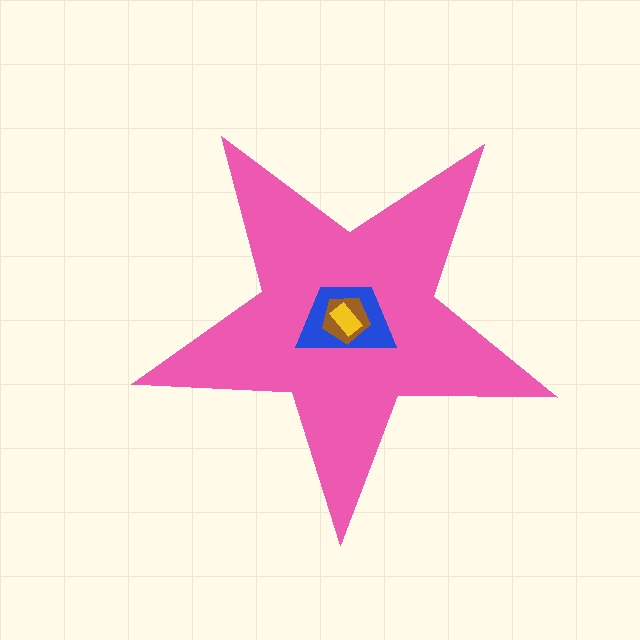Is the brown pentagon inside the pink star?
Yes.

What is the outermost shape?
The pink star.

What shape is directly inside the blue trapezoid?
The brown pentagon.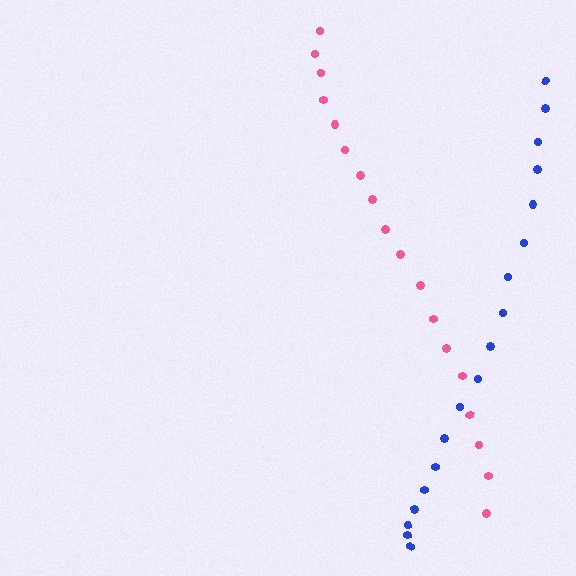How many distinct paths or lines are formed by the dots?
There are 2 distinct paths.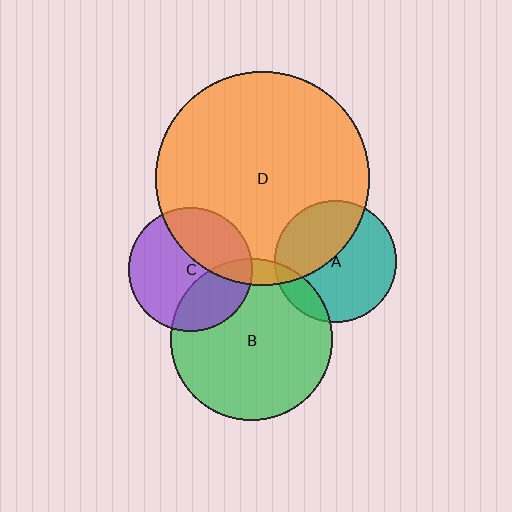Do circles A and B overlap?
Yes.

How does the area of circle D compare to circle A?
Approximately 3.1 times.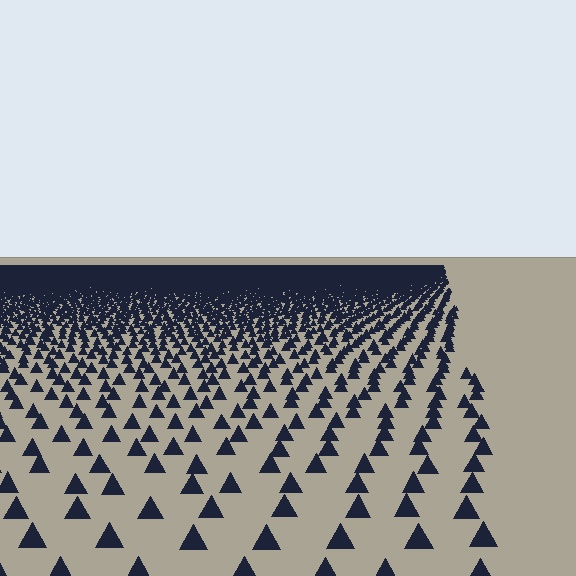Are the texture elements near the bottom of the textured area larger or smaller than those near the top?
Larger. Near the bottom, elements are closer to the viewer and appear at a bigger on-screen size.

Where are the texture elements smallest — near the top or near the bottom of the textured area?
Near the top.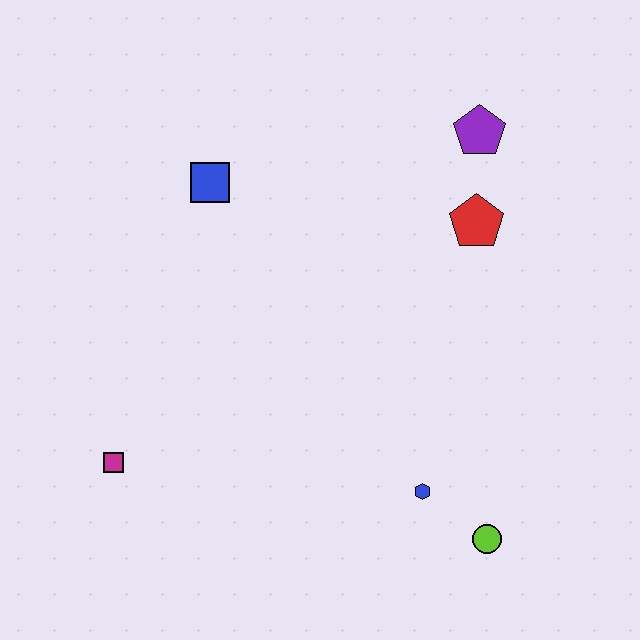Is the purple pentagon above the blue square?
Yes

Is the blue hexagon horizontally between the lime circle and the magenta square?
Yes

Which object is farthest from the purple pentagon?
The magenta square is farthest from the purple pentagon.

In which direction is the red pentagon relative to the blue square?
The red pentagon is to the right of the blue square.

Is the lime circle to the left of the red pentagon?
No